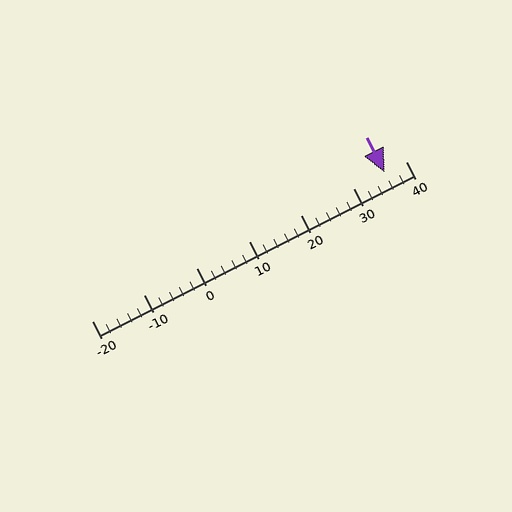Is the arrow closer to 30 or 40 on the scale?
The arrow is closer to 40.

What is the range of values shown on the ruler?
The ruler shows values from -20 to 40.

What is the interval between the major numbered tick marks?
The major tick marks are spaced 10 units apart.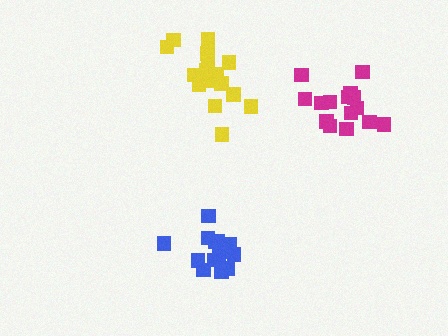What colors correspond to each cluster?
The clusters are colored: yellow, blue, magenta.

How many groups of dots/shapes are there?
There are 3 groups.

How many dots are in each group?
Group 1: 17 dots, Group 2: 14 dots, Group 3: 15 dots (46 total).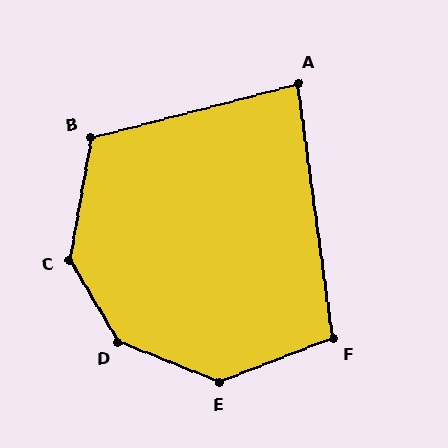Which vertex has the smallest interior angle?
A, at approximately 83 degrees.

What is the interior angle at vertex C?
Approximately 139 degrees (obtuse).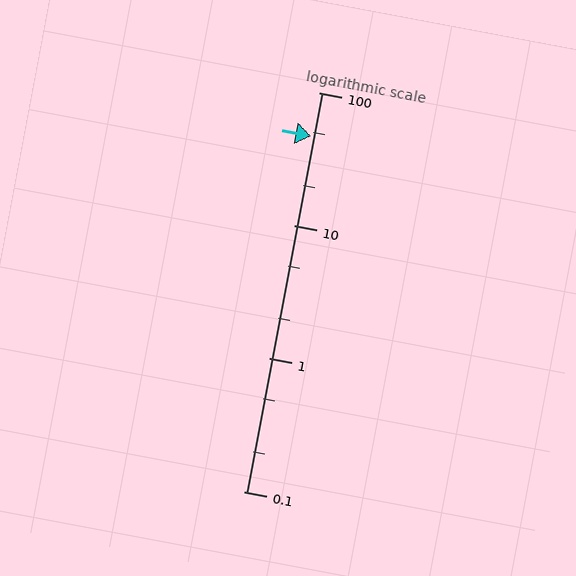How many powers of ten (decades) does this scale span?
The scale spans 3 decades, from 0.1 to 100.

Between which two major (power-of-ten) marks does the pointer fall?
The pointer is between 10 and 100.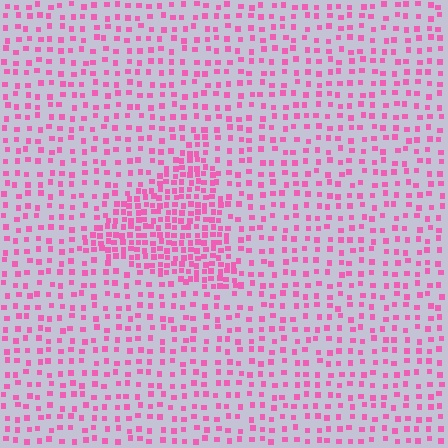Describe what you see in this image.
The image contains small pink elements arranged at two different densities. A triangle-shaped region is visible where the elements are more densely packed than the surrounding area.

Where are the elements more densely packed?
The elements are more densely packed inside the triangle boundary.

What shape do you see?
I see a triangle.